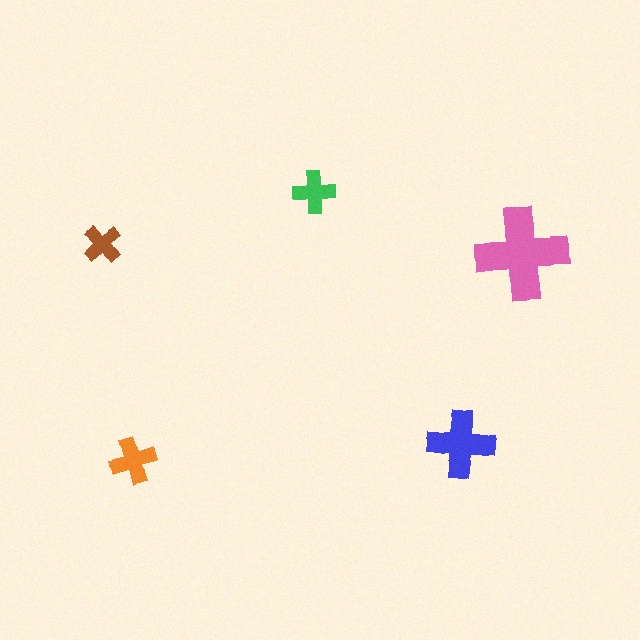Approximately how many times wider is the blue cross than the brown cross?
About 1.5 times wider.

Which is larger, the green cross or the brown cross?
The green one.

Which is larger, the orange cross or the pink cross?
The pink one.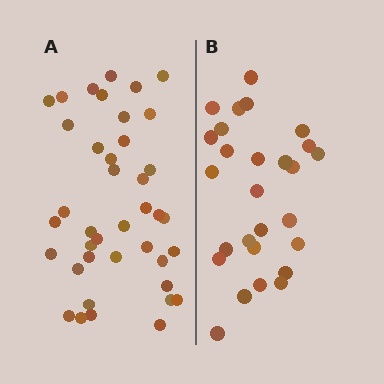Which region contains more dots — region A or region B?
Region A (the left region) has more dots.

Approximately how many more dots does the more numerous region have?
Region A has approximately 15 more dots than region B.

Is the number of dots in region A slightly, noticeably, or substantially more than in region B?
Region A has substantially more. The ratio is roughly 1.5 to 1.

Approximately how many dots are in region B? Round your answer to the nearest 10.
About 30 dots. (The exact count is 27, which rounds to 30.)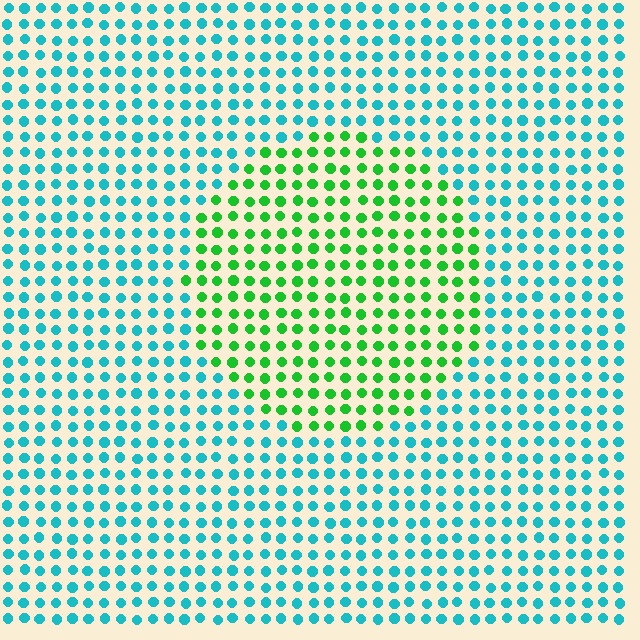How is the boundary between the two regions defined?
The boundary is defined purely by a slight shift in hue (about 56 degrees). Spacing, size, and orientation are identical on both sides.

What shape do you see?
I see a circle.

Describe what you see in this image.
The image is filled with small cyan elements in a uniform arrangement. A circle-shaped region is visible where the elements are tinted to a slightly different hue, forming a subtle color boundary.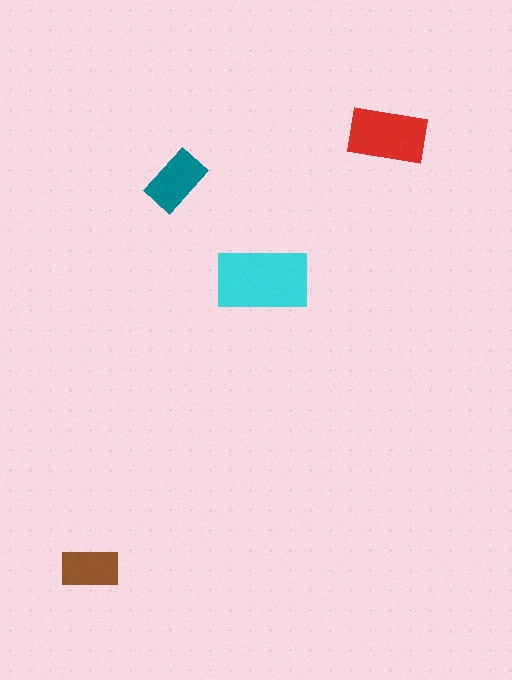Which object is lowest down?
The brown rectangle is bottommost.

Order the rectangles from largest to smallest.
the cyan one, the red one, the teal one, the brown one.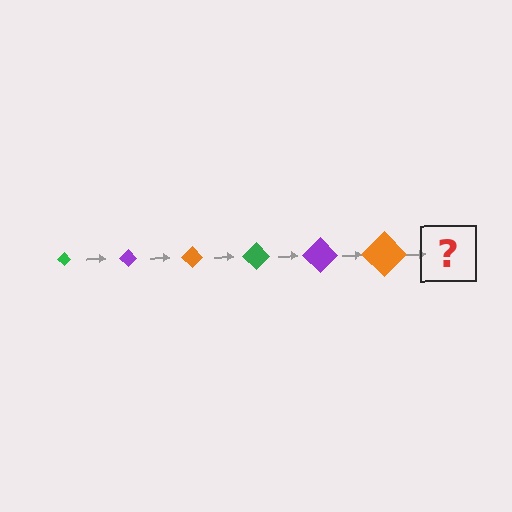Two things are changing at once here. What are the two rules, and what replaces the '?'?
The two rules are that the diamond grows larger each step and the color cycles through green, purple, and orange. The '?' should be a green diamond, larger than the previous one.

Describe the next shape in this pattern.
It should be a green diamond, larger than the previous one.